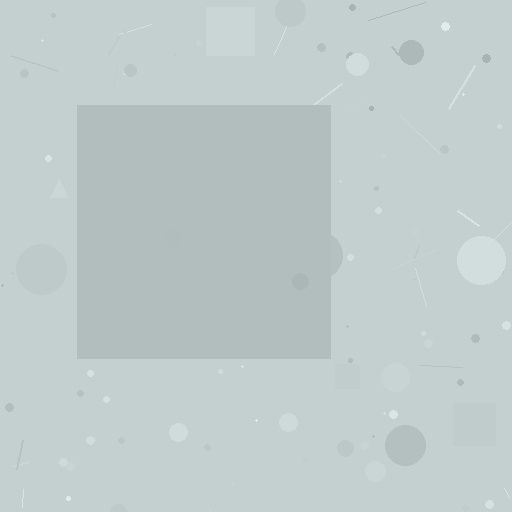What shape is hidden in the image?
A square is hidden in the image.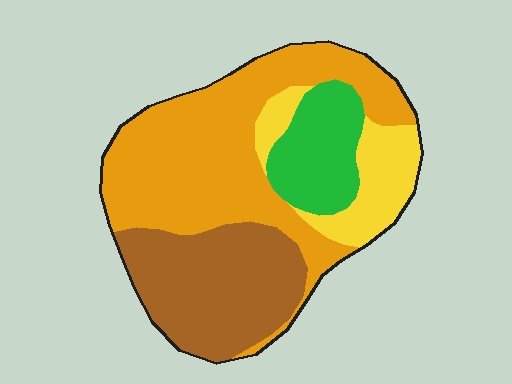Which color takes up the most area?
Orange, at roughly 45%.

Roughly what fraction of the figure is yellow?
Yellow takes up about one eighth (1/8) of the figure.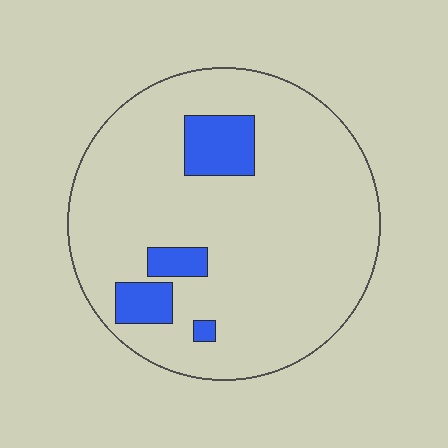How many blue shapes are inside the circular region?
4.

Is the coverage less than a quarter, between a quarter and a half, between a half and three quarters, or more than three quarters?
Less than a quarter.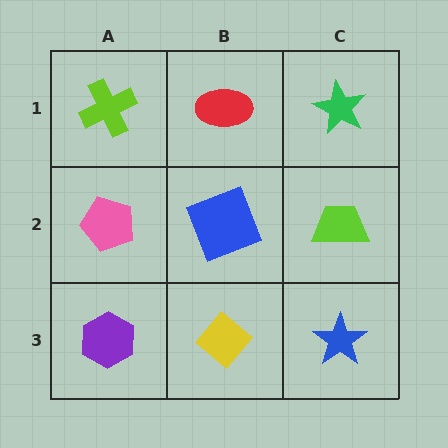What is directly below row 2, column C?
A blue star.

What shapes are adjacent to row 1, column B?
A blue square (row 2, column B), a lime cross (row 1, column A), a green star (row 1, column C).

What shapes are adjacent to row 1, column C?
A lime trapezoid (row 2, column C), a red ellipse (row 1, column B).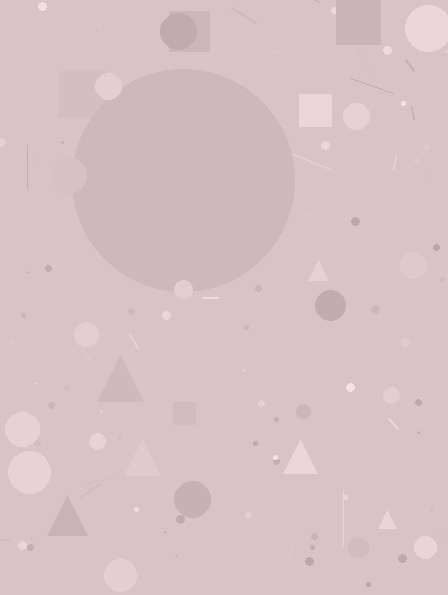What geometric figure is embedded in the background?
A circle is embedded in the background.